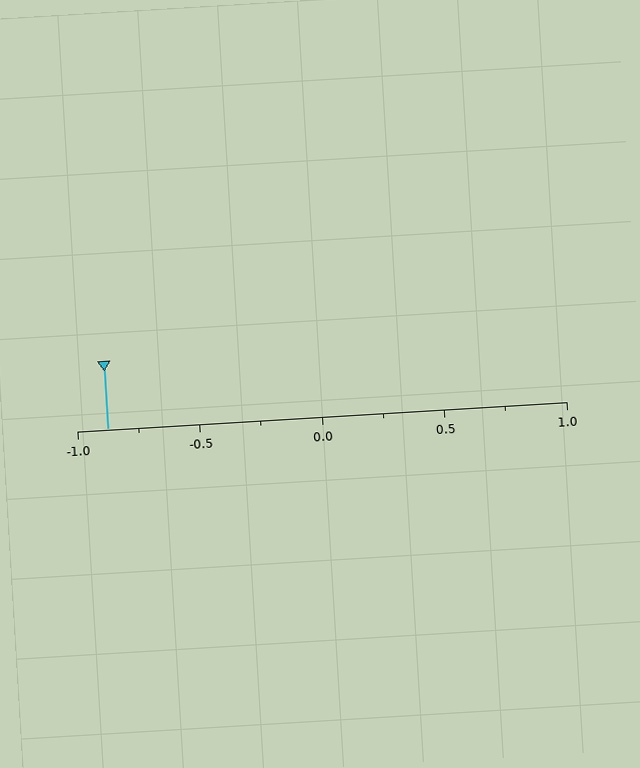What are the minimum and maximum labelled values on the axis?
The axis runs from -1.0 to 1.0.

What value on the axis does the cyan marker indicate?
The marker indicates approximately -0.88.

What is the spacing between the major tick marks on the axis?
The major ticks are spaced 0.5 apart.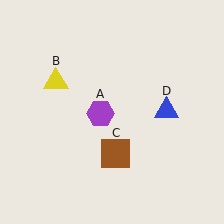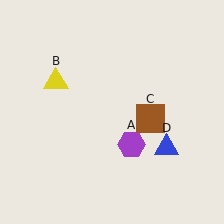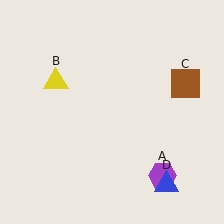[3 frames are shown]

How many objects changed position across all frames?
3 objects changed position: purple hexagon (object A), brown square (object C), blue triangle (object D).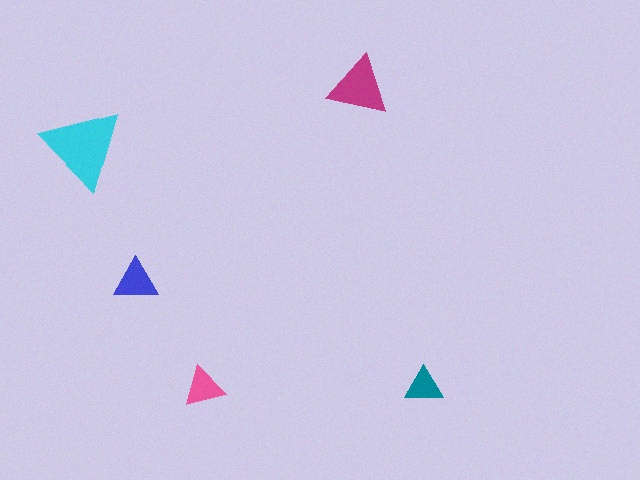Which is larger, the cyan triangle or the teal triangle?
The cyan one.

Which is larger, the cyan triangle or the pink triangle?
The cyan one.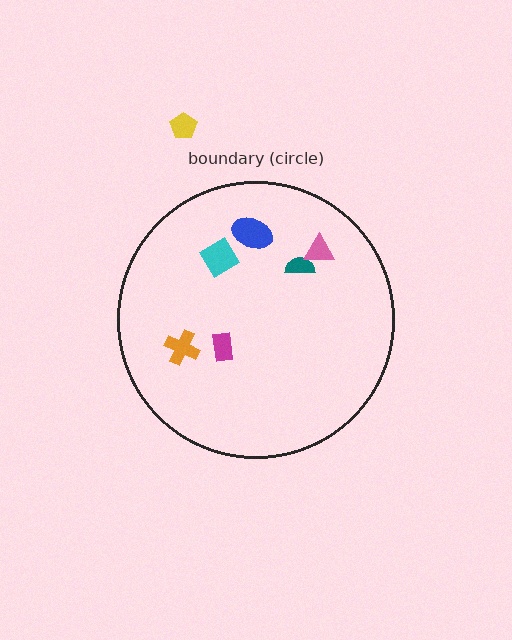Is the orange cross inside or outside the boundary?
Inside.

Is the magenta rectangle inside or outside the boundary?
Inside.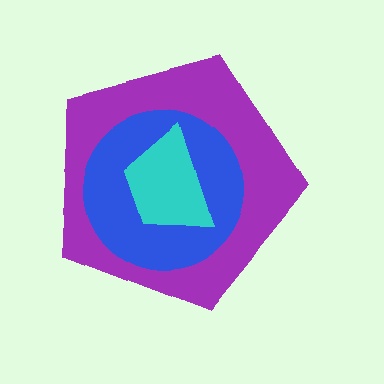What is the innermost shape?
The cyan trapezoid.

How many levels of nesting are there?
3.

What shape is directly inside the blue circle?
The cyan trapezoid.